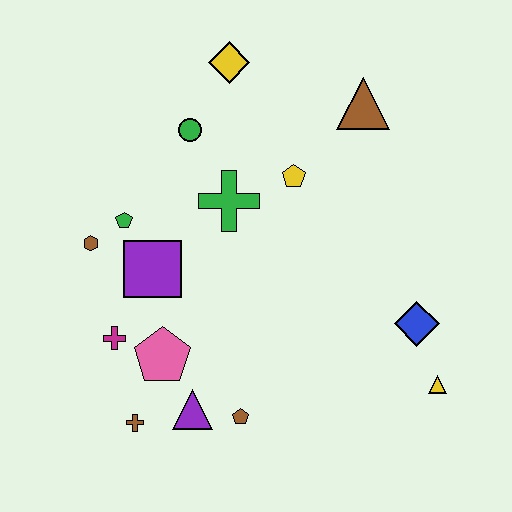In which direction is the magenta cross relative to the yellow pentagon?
The magenta cross is to the left of the yellow pentagon.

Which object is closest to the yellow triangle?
The blue diamond is closest to the yellow triangle.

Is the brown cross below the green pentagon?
Yes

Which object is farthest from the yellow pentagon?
The brown cross is farthest from the yellow pentagon.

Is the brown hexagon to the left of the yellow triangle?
Yes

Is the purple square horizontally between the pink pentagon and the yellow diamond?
No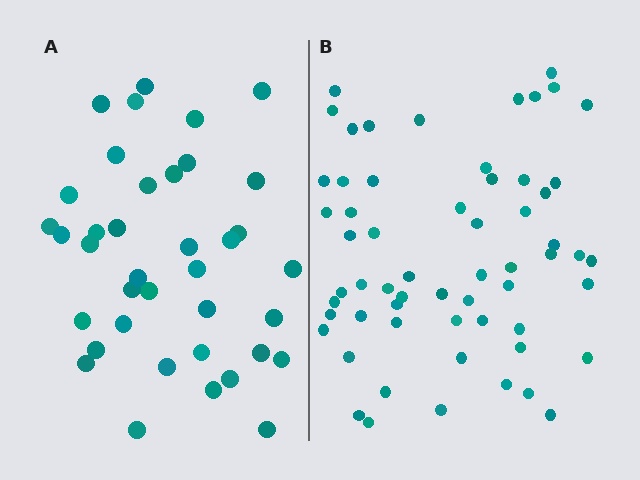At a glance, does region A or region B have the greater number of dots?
Region B (the right region) has more dots.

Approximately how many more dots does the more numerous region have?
Region B has approximately 20 more dots than region A.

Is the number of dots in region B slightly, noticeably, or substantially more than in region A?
Region B has substantially more. The ratio is roughly 1.6 to 1.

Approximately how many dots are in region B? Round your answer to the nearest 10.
About 60 dots.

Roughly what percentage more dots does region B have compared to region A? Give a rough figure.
About 60% more.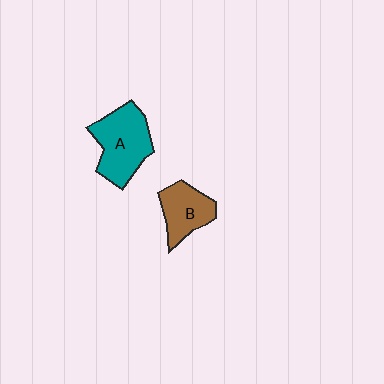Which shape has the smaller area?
Shape B (brown).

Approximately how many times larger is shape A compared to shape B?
Approximately 1.5 times.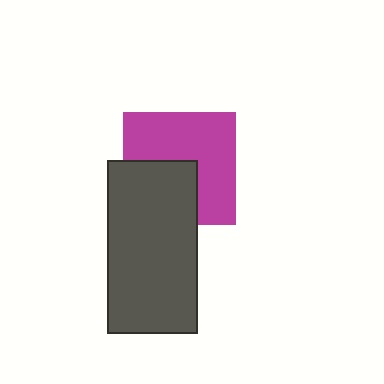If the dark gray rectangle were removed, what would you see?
You would see the complete magenta square.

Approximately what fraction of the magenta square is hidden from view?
Roughly 38% of the magenta square is hidden behind the dark gray rectangle.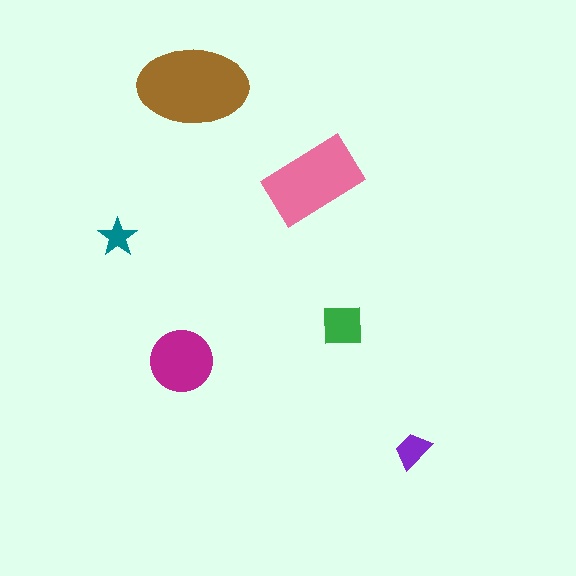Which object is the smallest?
The teal star.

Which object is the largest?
The brown ellipse.